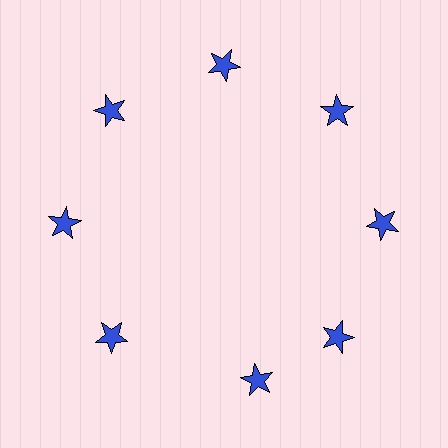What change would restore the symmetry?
The symmetry would be restored by rotating it back into even spacing with its neighbors so that all 8 stars sit at equal angles and equal distance from the center.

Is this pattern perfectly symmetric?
No. The 8 blue stars are arranged in a ring, but one element near the 6 o'clock position is rotated out of alignment along the ring, breaking the 8-fold rotational symmetry.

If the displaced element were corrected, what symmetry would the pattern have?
It would have 8-fold rotational symmetry — the pattern would map onto itself every 45 degrees.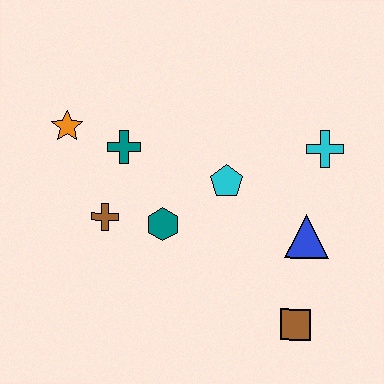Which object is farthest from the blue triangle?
The orange star is farthest from the blue triangle.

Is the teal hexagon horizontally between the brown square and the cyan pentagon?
No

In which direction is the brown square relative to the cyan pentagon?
The brown square is below the cyan pentagon.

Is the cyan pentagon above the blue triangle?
Yes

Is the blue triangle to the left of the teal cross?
No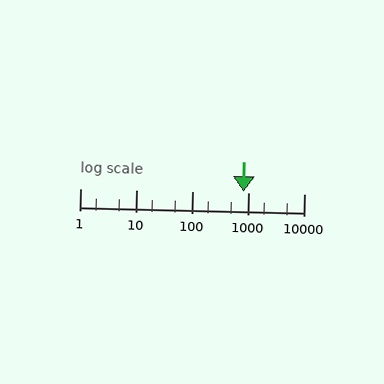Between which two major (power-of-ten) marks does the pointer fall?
The pointer is between 100 and 1000.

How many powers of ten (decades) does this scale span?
The scale spans 4 decades, from 1 to 10000.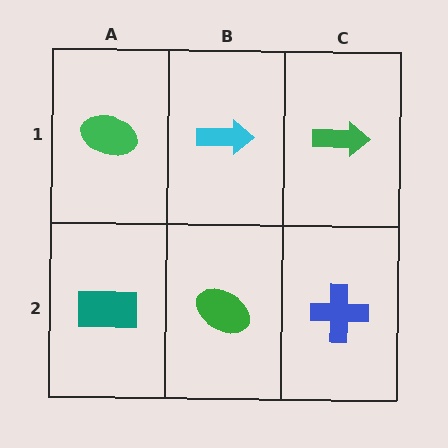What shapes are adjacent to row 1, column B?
A green ellipse (row 2, column B), a green ellipse (row 1, column A), a green arrow (row 1, column C).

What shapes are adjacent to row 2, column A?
A green ellipse (row 1, column A), a green ellipse (row 2, column B).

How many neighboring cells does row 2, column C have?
2.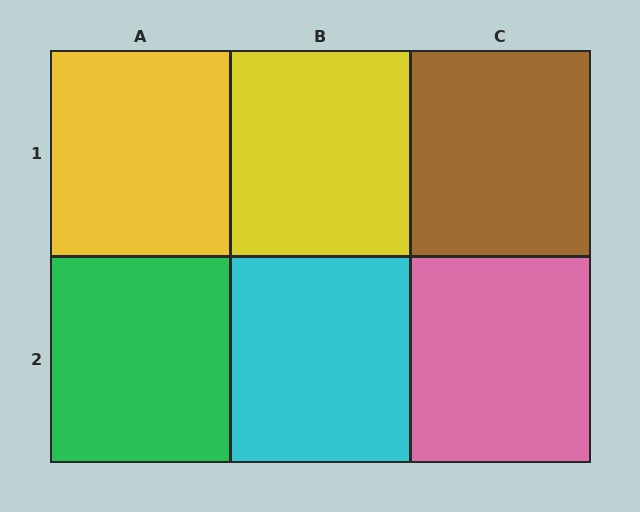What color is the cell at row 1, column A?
Yellow.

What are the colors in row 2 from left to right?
Green, cyan, pink.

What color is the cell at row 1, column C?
Brown.